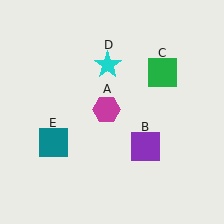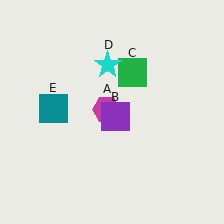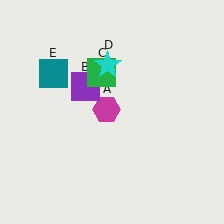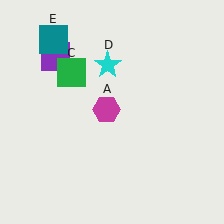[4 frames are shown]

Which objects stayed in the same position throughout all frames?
Magenta hexagon (object A) and cyan star (object D) remained stationary.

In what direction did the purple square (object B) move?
The purple square (object B) moved up and to the left.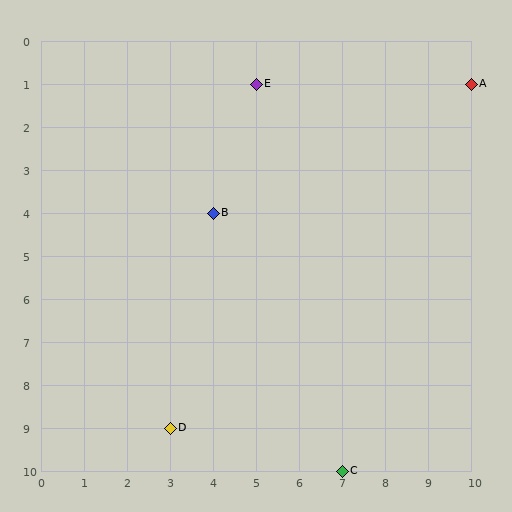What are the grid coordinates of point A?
Point A is at grid coordinates (10, 1).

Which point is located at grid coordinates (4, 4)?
Point B is at (4, 4).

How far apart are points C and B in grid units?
Points C and B are 3 columns and 6 rows apart (about 6.7 grid units diagonally).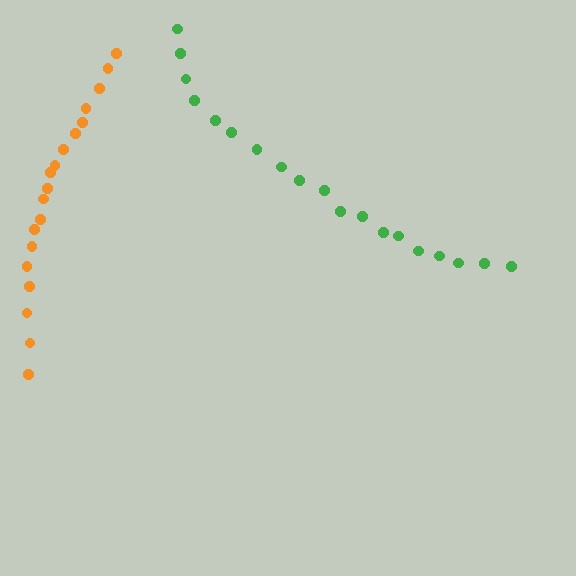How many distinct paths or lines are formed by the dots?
There are 2 distinct paths.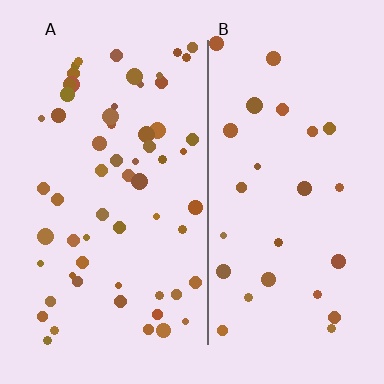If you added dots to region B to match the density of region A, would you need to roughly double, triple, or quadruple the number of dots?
Approximately double.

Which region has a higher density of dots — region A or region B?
A (the left).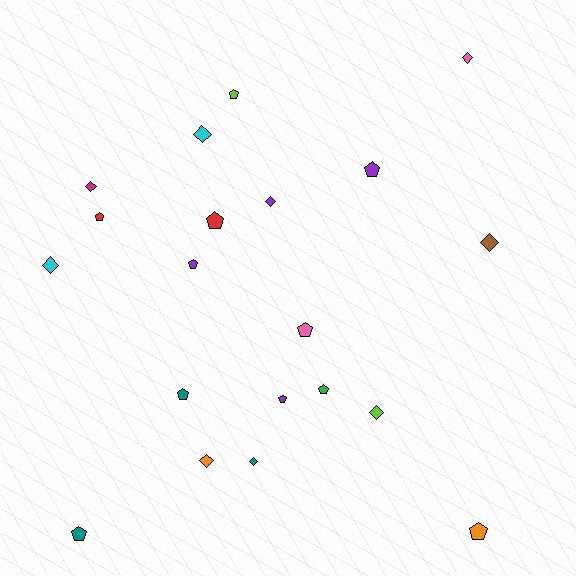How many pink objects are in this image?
There are 2 pink objects.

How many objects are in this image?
There are 20 objects.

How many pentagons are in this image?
There are 11 pentagons.